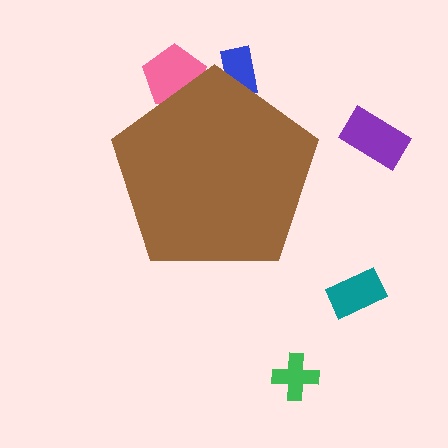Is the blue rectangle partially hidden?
Yes, the blue rectangle is partially hidden behind the brown pentagon.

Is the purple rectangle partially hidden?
No, the purple rectangle is fully visible.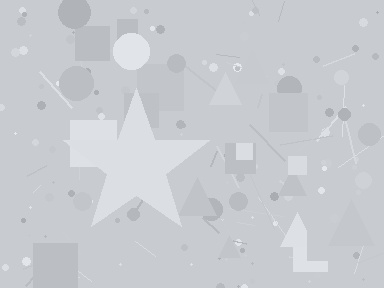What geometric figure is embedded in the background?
A star is embedded in the background.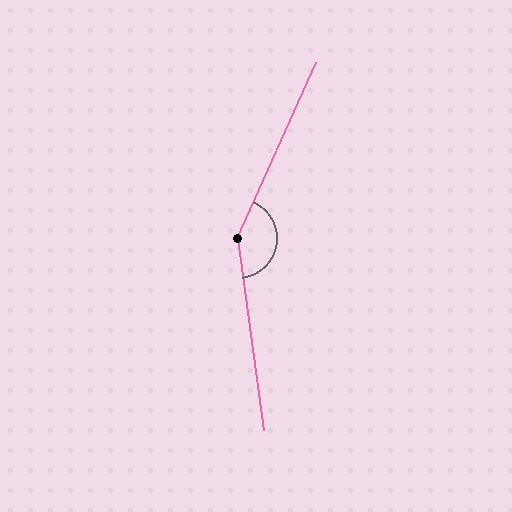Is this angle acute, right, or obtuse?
It is obtuse.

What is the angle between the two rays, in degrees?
Approximately 148 degrees.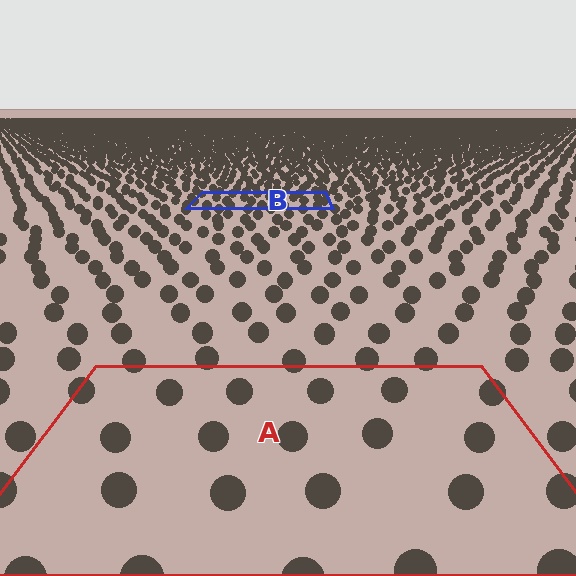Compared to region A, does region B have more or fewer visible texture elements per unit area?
Region B has more texture elements per unit area — they are packed more densely because it is farther away.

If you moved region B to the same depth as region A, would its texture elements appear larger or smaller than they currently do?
They would appear larger. At a closer depth, the same texture elements are projected at a bigger on-screen size.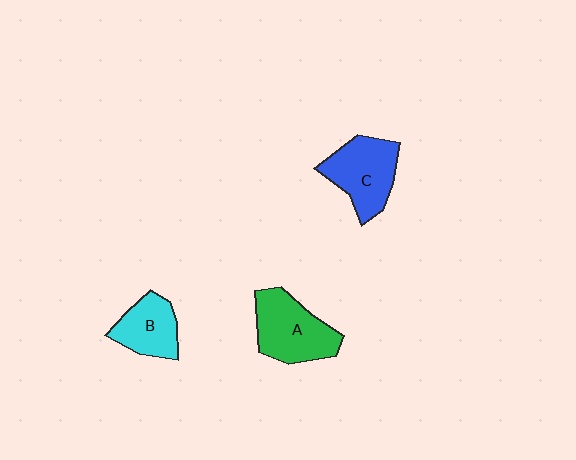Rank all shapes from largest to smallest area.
From largest to smallest: A (green), C (blue), B (cyan).